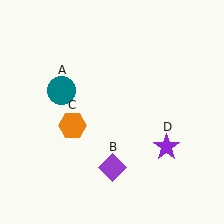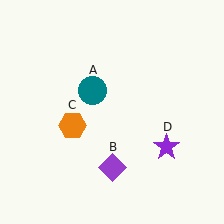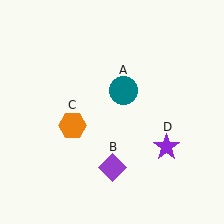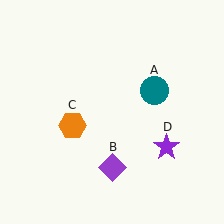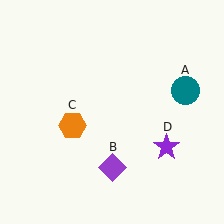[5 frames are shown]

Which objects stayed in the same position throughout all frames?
Purple diamond (object B) and orange hexagon (object C) and purple star (object D) remained stationary.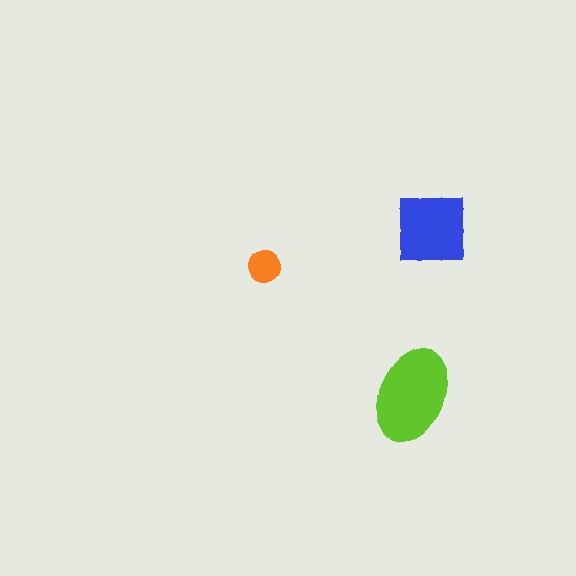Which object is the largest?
The lime ellipse.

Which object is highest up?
The blue square is topmost.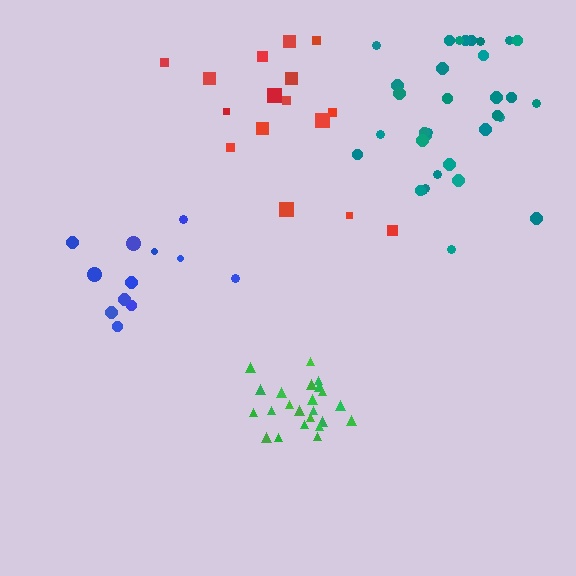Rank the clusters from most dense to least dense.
green, teal, blue, red.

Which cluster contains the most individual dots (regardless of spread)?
Teal (33).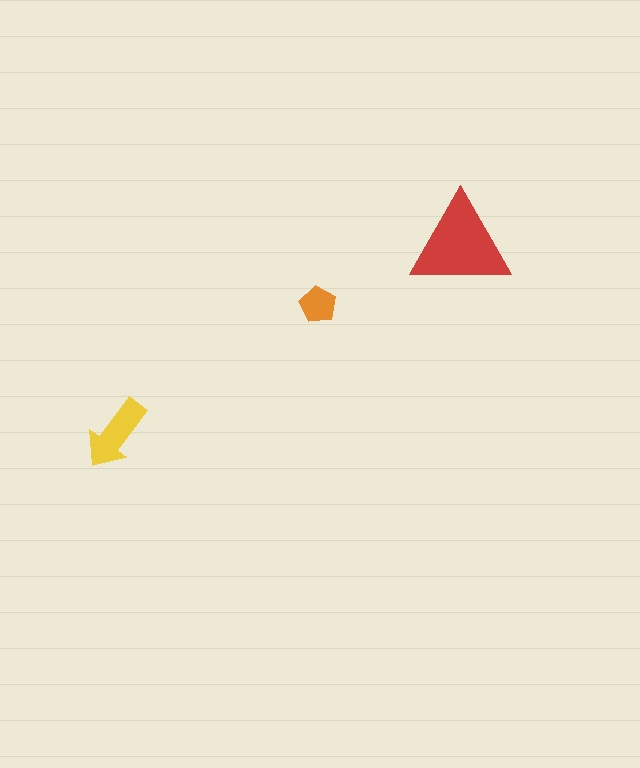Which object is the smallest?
The orange pentagon.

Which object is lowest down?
The yellow arrow is bottommost.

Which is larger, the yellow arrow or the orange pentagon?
The yellow arrow.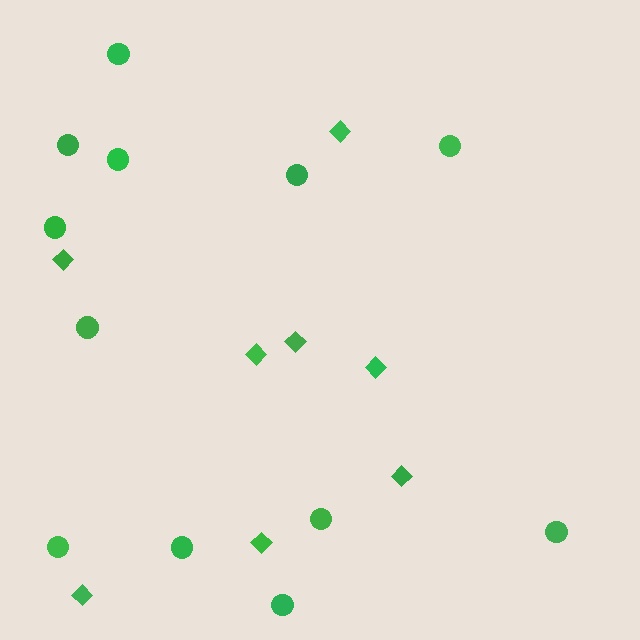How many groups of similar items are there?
There are 2 groups: one group of circles (12) and one group of diamonds (8).